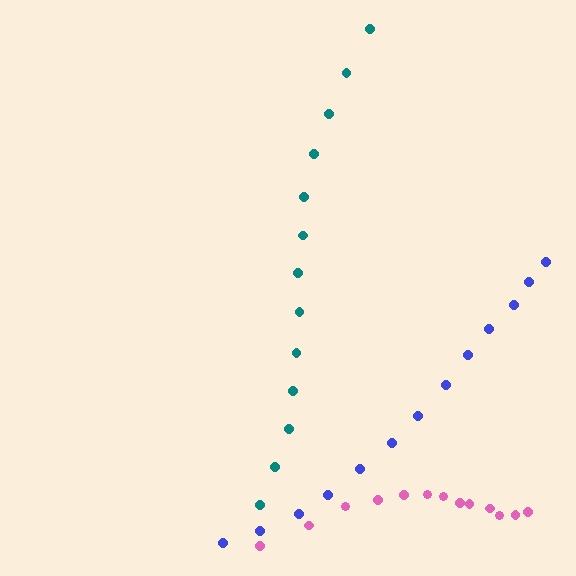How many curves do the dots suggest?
There are 3 distinct paths.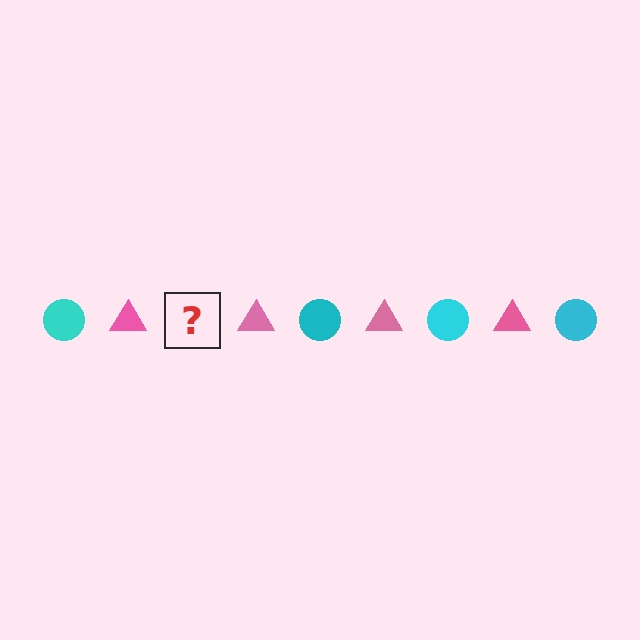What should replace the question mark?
The question mark should be replaced with a cyan circle.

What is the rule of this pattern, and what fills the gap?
The rule is that the pattern alternates between cyan circle and pink triangle. The gap should be filled with a cyan circle.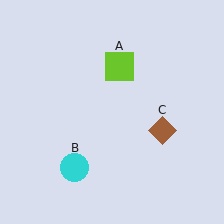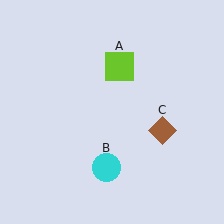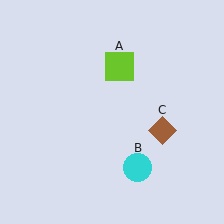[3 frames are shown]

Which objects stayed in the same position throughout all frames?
Lime square (object A) and brown diamond (object C) remained stationary.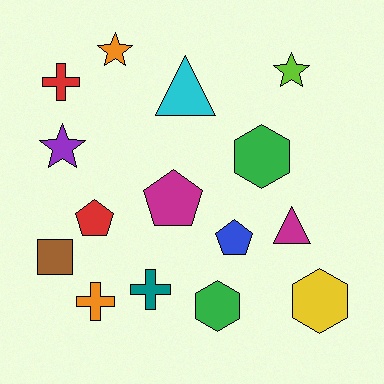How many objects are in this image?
There are 15 objects.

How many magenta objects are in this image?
There are 2 magenta objects.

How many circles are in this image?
There are no circles.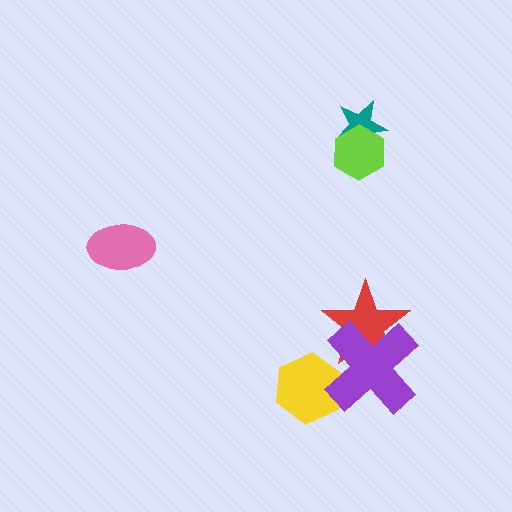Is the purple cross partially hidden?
No, no other shape covers it.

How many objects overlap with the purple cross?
2 objects overlap with the purple cross.